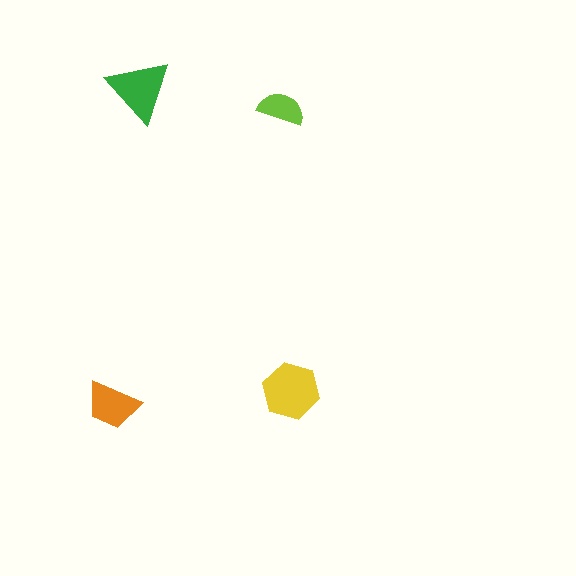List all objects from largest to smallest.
The yellow hexagon, the green triangle, the orange trapezoid, the lime semicircle.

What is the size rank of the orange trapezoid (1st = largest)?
3rd.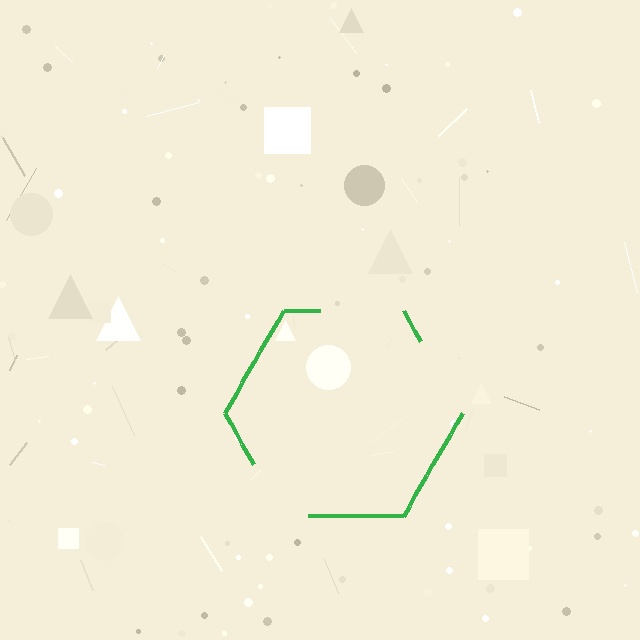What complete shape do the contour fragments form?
The contour fragments form a hexagon.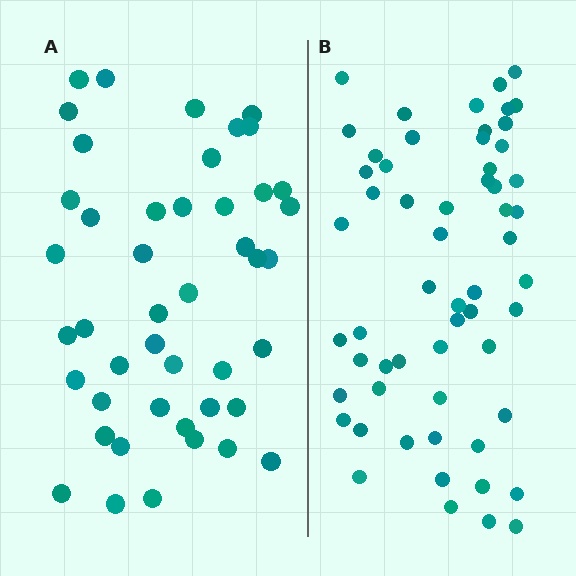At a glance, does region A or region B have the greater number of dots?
Region B (the right region) has more dots.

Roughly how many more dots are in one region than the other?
Region B has approximately 15 more dots than region A.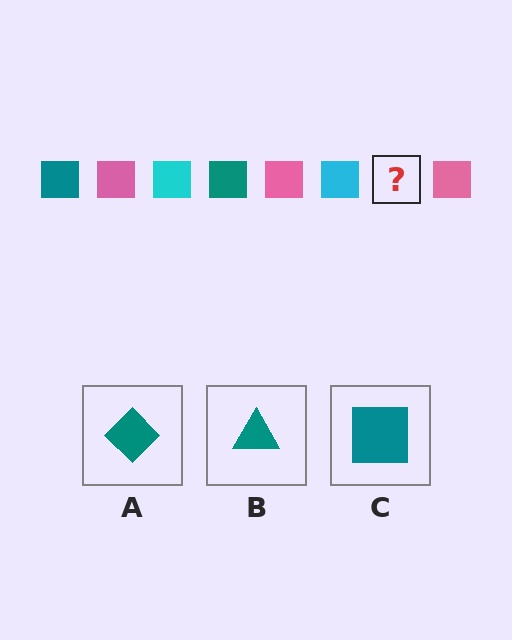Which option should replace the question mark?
Option C.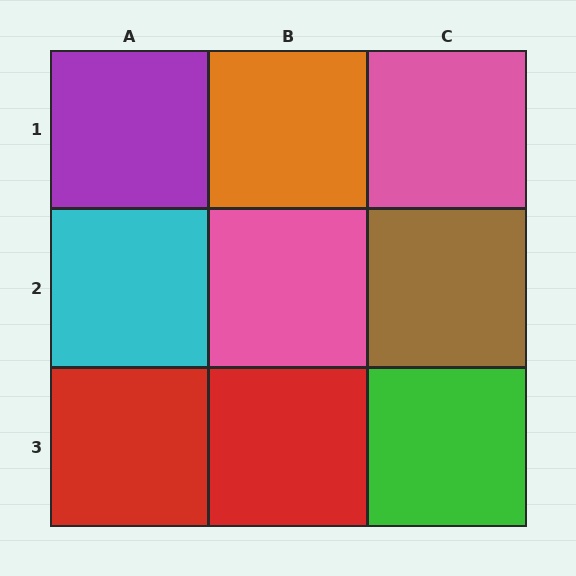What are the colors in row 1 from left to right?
Purple, orange, pink.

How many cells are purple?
1 cell is purple.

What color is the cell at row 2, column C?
Brown.